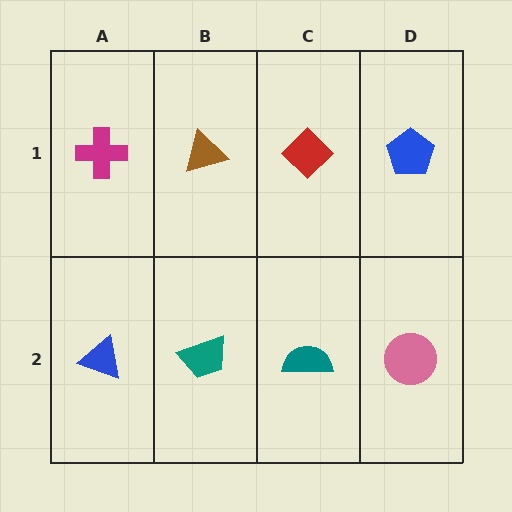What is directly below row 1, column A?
A blue triangle.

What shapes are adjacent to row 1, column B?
A teal trapezoid (row 2, column B), a magenta cross (row 1, column A), a red diamond (row 1, column C).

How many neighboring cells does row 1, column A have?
2.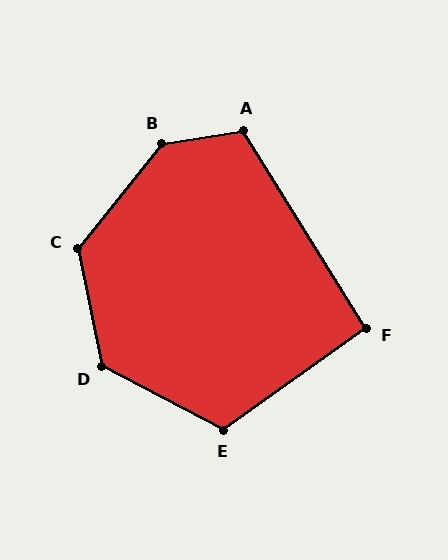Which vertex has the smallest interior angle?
F, at approximately 94 degrees.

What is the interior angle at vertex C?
Approximately 130 degrees (obtuse).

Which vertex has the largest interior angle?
B, at approximately 137 degrees.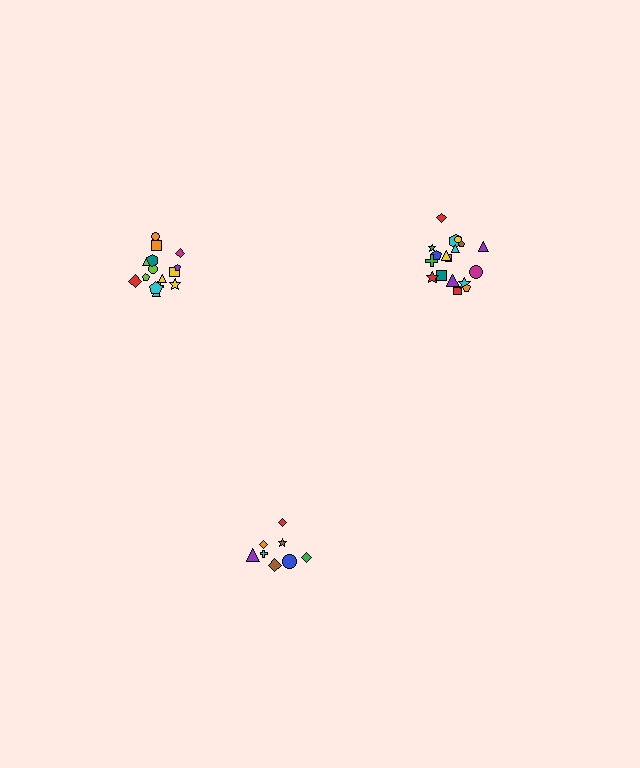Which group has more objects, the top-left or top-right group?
The top-right group.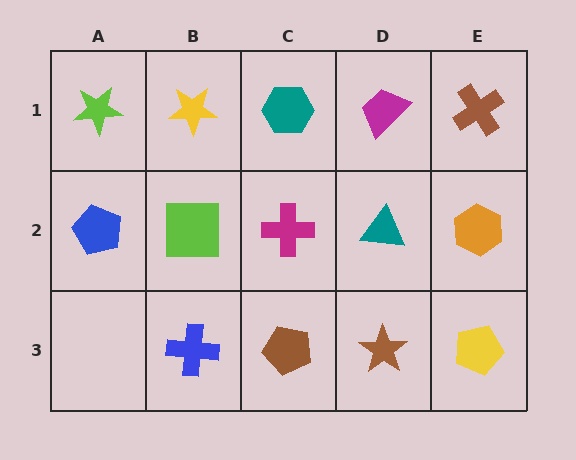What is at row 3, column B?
A blue cross.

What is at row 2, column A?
A blue pentagon.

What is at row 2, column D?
A teal triangle.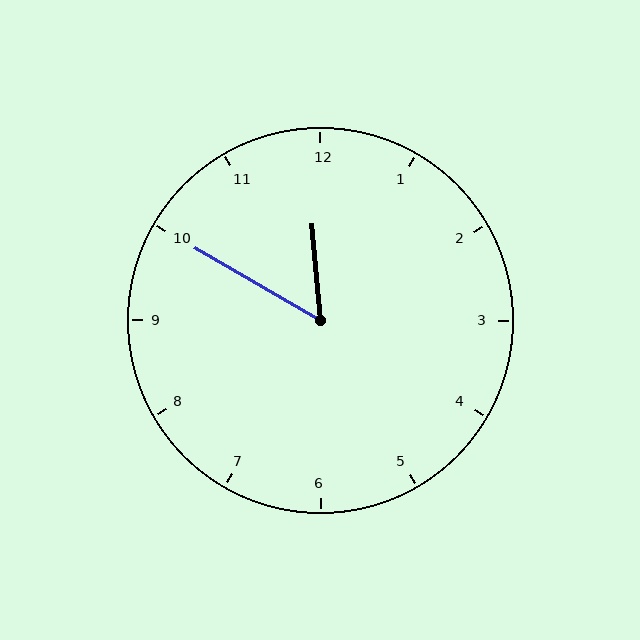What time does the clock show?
11:50.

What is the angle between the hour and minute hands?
Approximately 55 degrees.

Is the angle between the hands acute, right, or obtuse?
It is acute.